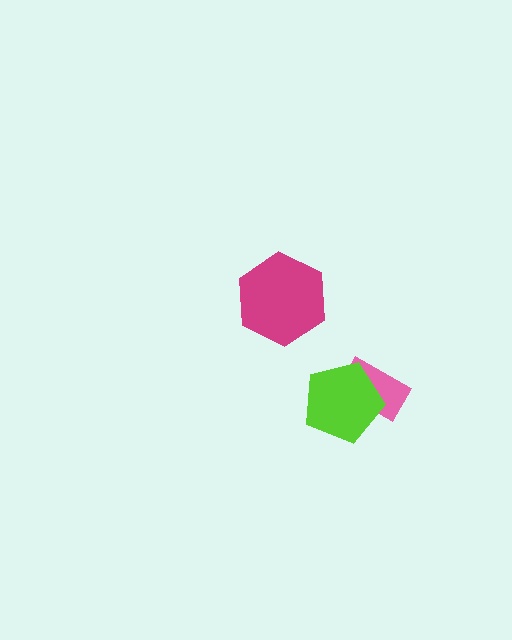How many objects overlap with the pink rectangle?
1 object overlaps with the pink rectangle.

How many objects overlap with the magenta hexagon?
0 objects overlap with the magenta hexagon.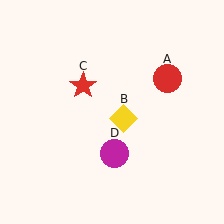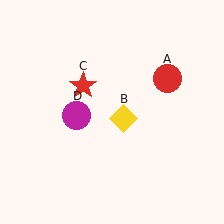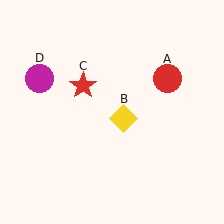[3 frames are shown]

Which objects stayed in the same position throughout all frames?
Red circle (object A) and yellow diamond (object B) and red star (object C) remained stationary.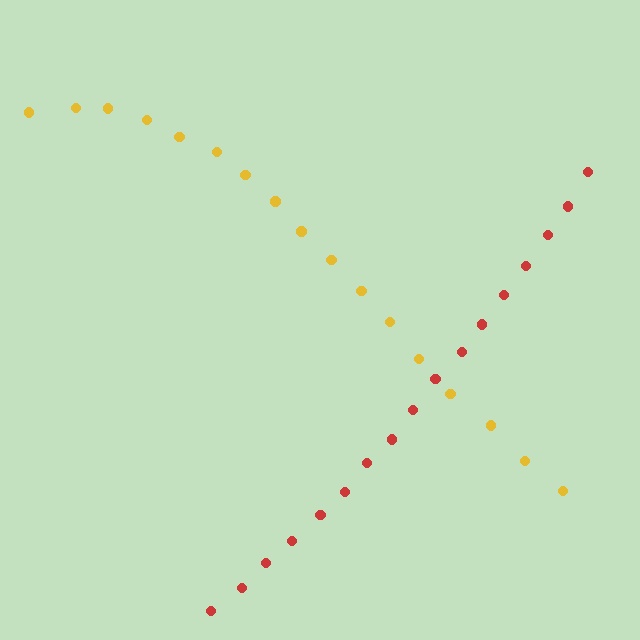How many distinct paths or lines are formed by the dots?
There are 2 distinct paths.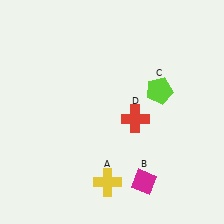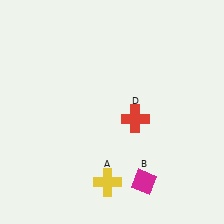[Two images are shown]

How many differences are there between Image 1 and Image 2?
There is 1 difference between the two images.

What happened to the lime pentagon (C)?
The lime pentagon (C) was removed in Image 2. It was in the top-right area of Image 1.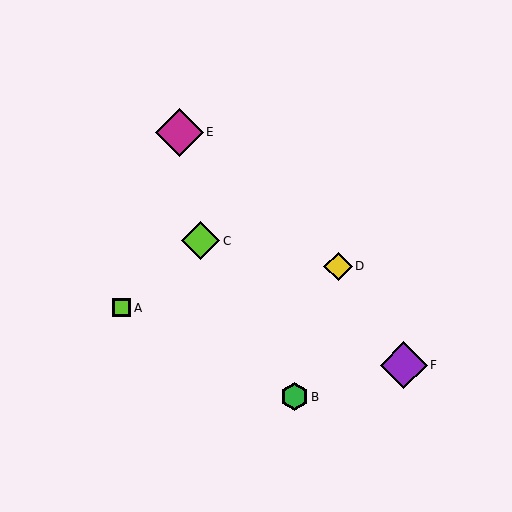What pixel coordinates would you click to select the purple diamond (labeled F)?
Click at (404, 365) to select the purple diamond F.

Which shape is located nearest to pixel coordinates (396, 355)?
The purple diamond (labeled F) at (404, 365) is nearest to that location.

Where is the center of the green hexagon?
The center of the green hexagon is at (294, 397).